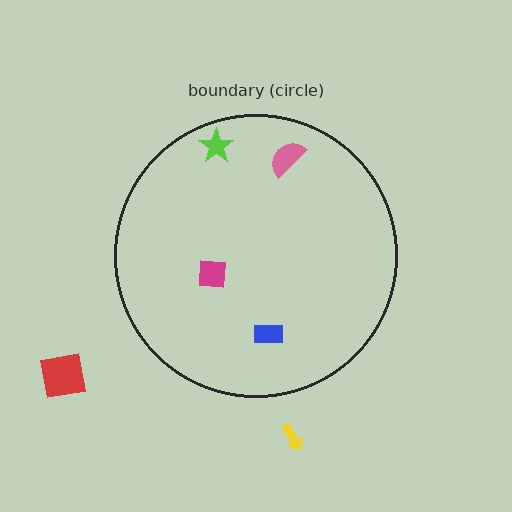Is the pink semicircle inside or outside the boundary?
Inside.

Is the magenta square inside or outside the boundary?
Inside.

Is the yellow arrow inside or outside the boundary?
Outside.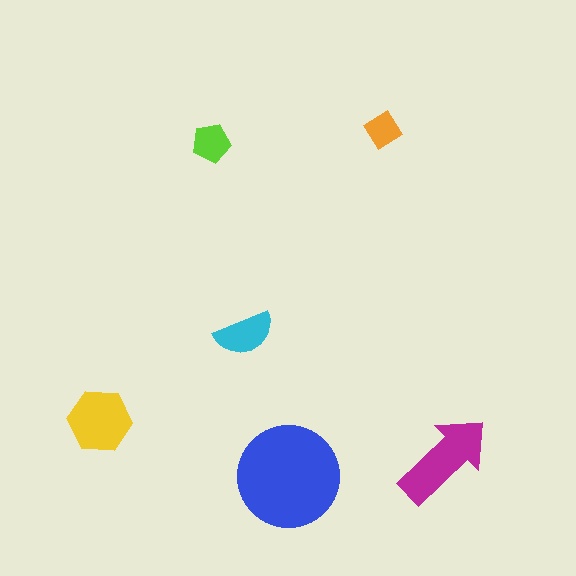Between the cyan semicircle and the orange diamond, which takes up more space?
The cyan semicircle.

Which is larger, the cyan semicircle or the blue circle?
The blue circle.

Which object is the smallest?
The orange diamond.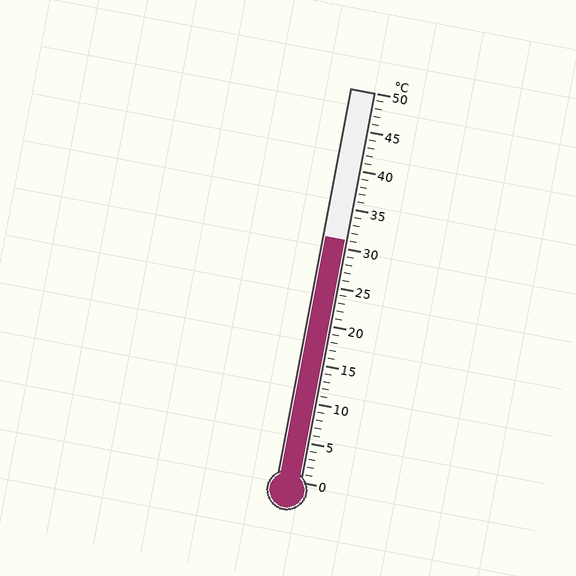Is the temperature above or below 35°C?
The temperature is below 35°C.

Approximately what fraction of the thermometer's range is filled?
The thermometer is filled to approximately 60% of its range.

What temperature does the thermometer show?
The thermometer shows approximately 31°C.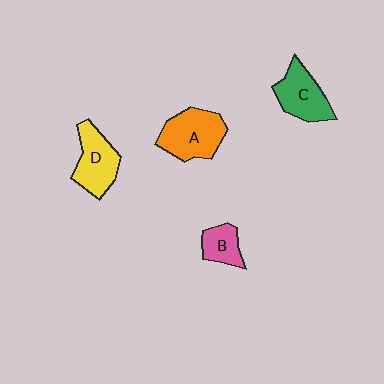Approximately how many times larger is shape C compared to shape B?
Approximately 1.6 times.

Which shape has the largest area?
Shape A (orange).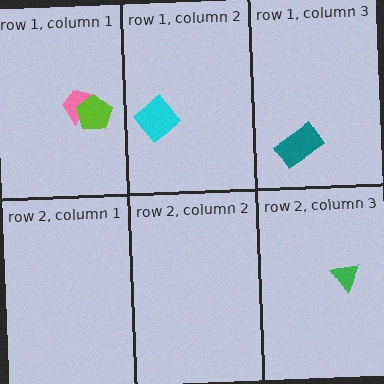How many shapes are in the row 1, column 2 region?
1.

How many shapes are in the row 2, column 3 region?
1.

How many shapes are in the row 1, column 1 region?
2.